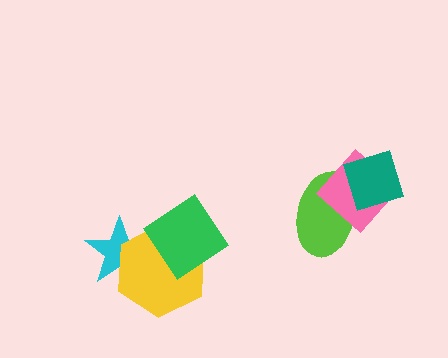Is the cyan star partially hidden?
Yes, it is partially covered by another shape.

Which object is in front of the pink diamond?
The teal diamond is in front of the pink diamond.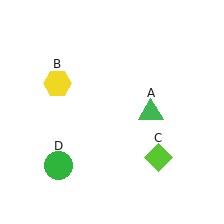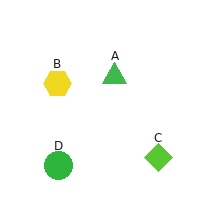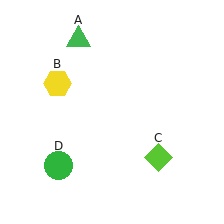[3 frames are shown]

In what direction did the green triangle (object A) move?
The green triangle (object A) moved up and to the left.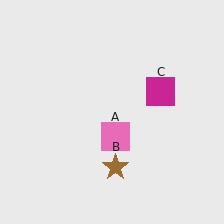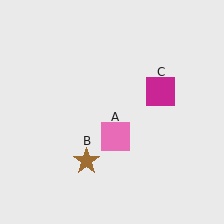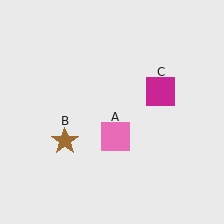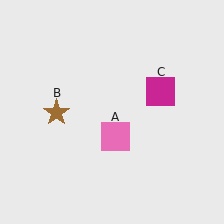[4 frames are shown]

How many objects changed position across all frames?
1 object changed position: brown star (object B).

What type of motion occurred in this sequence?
The brown star (object B) rotated clockwise around the center of the scene.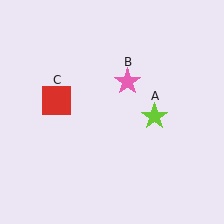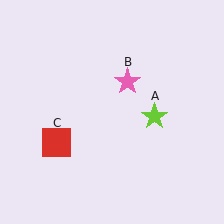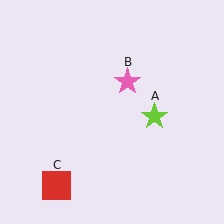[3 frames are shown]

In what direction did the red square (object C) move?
The red square (object C) moved down.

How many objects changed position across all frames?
1 object changed position: red square (object C).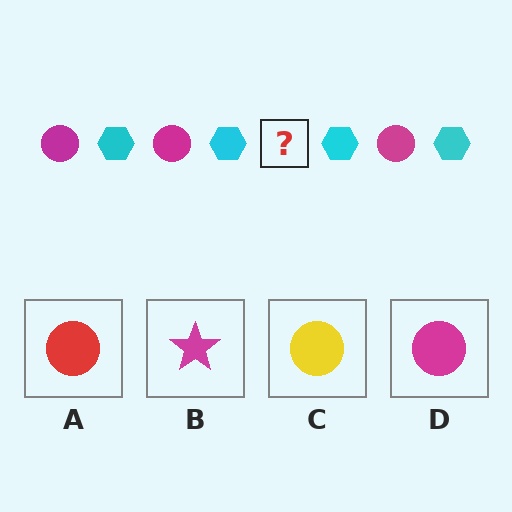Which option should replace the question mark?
Option D.